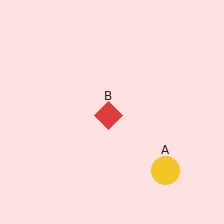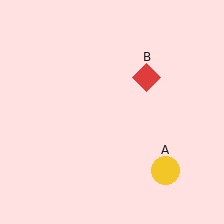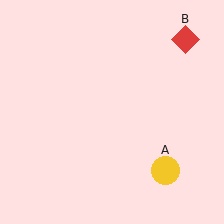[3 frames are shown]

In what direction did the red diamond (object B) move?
The red diamond (object B) moved up and to the right.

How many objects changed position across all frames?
1 object changed position: red diamond (object B).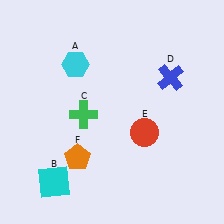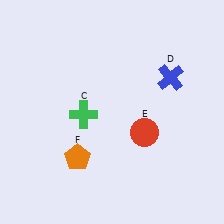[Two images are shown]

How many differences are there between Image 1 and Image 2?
There are 2 differences between the two images.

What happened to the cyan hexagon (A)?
The cyan hexagon (A) was removed in Image 2. It was in the top-left area of Image 1.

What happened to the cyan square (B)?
The cyan square (B) was removed in Image 2. It was in the bottom-left area of Image 1.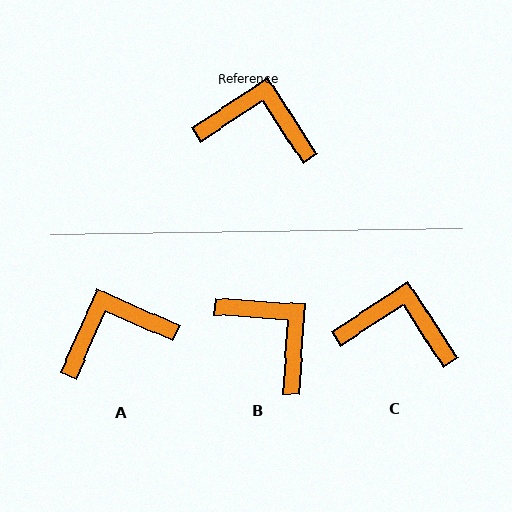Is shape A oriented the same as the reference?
No, it is off by about 33 degrees.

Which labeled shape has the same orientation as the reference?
C.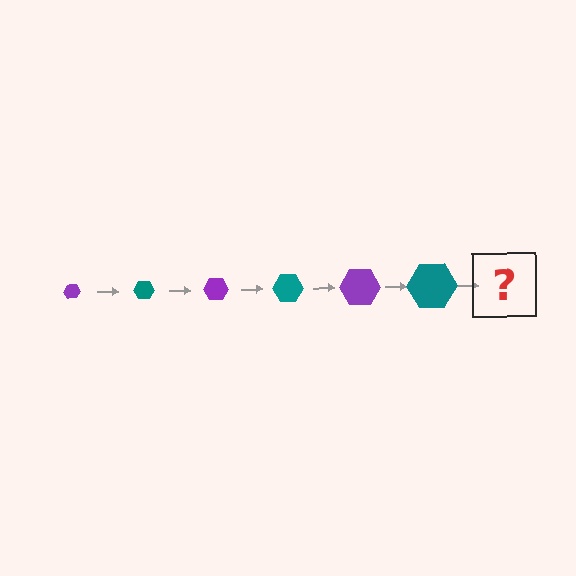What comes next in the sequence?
The next element should be a purple hexagon, larger than the previous one.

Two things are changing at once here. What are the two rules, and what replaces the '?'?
The two rules are that the hexagon grows larger each step and the color cycles through purple and teal. The '?' should be a purple hexagon, larger than the previous one.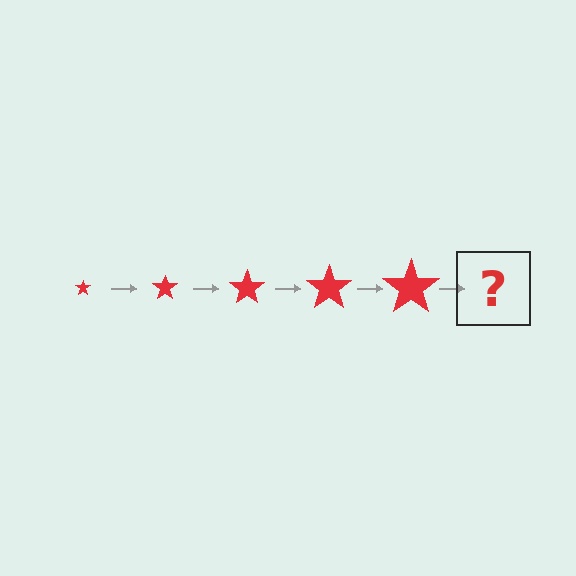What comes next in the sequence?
The next element should be a red star, larger than the previous one.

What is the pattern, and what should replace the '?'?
The pattern is that the star gets progressively larger each step. The '?' should be a red star, larger than the previous one.